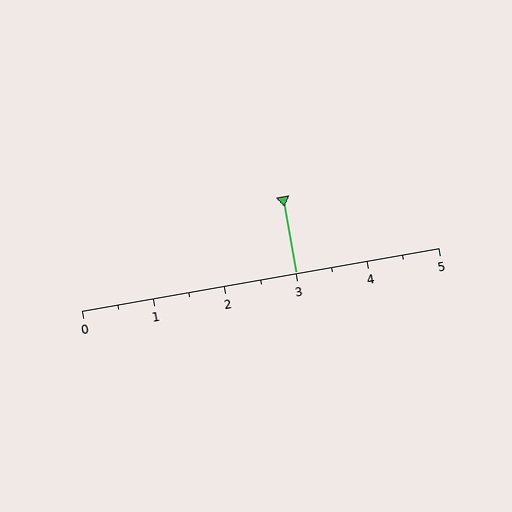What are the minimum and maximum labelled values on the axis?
The axis runs from 0 to 5.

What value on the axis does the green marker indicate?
The marker indicates approximately 3.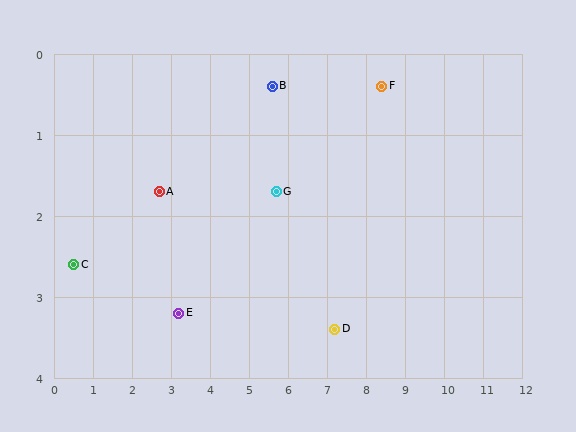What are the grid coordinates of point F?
Point F is at approximately (8.4, 0.4).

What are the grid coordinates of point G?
Point G is at approximately (5.7, 1.7).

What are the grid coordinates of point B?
Point B is at approximately (5.6, 0.4).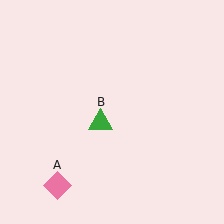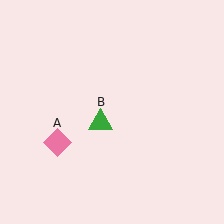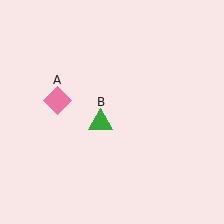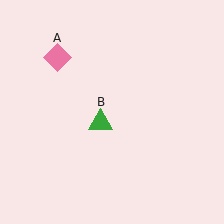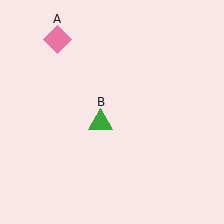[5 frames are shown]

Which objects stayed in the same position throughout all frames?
Green triangle (object B) remained stationary.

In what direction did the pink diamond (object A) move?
The pink diamond (object A) moved up.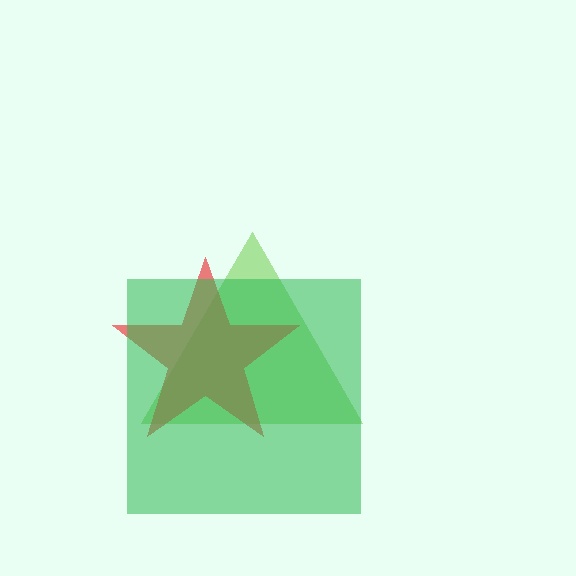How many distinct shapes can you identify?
There are 3 distinct shapes: a lime triangle, a red star, a green square.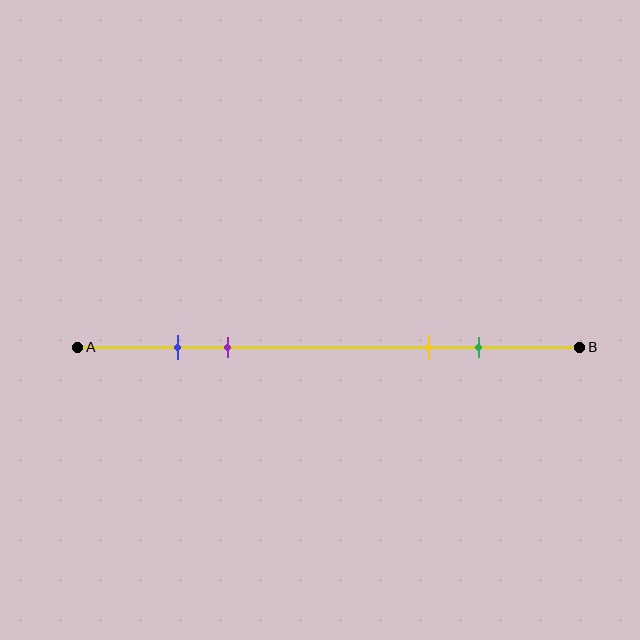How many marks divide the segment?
There are 4 marks dividing the segment.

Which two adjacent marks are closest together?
The blue and purple marks are the closest adjacent pair.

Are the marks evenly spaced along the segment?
No, the marks are not evenly spaced.